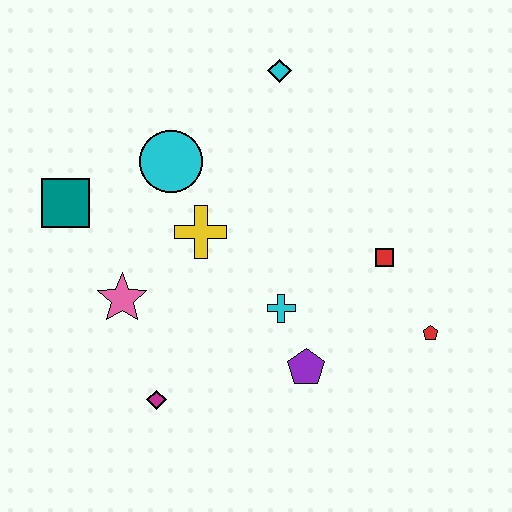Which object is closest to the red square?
The red pentagon is closest to the red square.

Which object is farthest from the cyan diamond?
The magenta diamond is farthest from the cyan diamond.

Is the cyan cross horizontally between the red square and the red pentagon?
No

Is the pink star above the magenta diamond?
Yes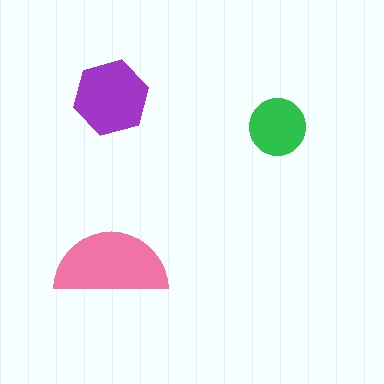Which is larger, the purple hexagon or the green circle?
The purple hexagon.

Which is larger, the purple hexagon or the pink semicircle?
The pink semicircle.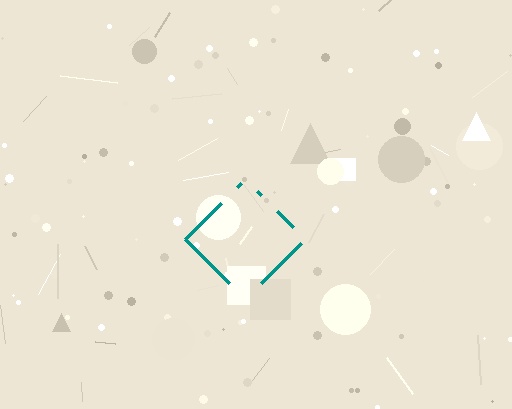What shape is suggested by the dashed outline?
The dashed outline suggests a diamond.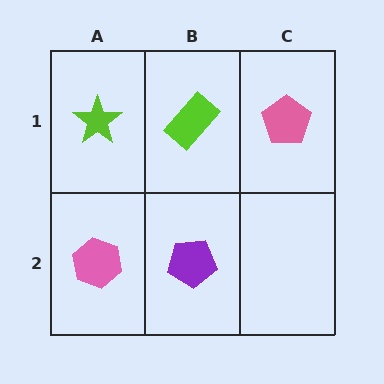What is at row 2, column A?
A pink hexagon.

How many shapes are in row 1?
3 shapes.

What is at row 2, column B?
A purple pentagon.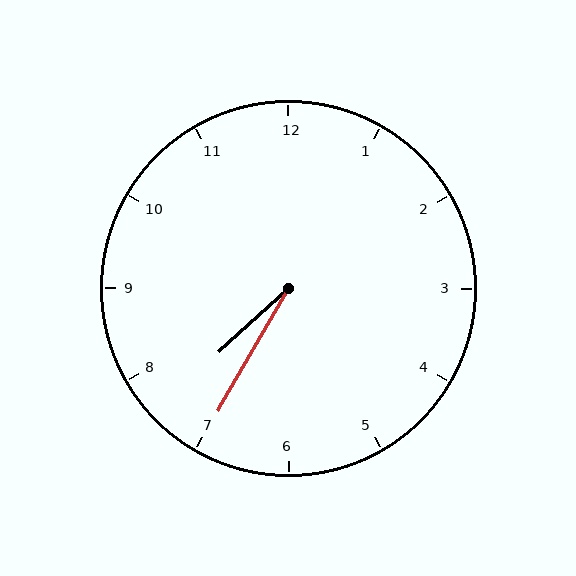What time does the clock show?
7:35.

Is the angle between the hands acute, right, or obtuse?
It is acute.